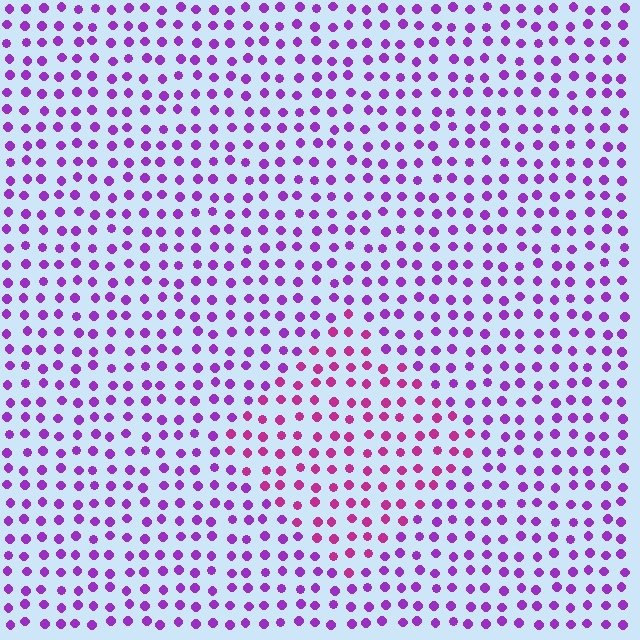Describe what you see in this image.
The image is filled with small purple elements in a uniform arrangement. A diamond-shaped region is visible where the elements are tinted to a slightly different hue, forming a subtle color boundary.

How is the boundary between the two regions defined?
The boundary is defined purely by a slight shift in hue (about 35 degrees). Spacing, size, and orientation are identical on both sides.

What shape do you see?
I see a diamond.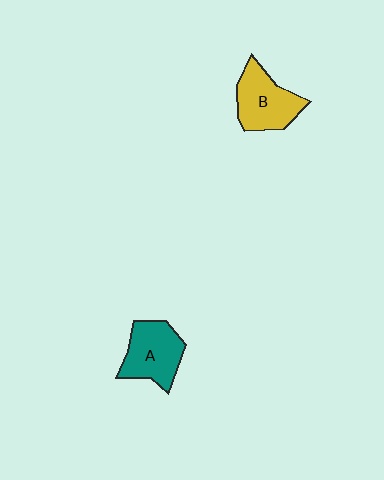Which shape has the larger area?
Shape B (yellow).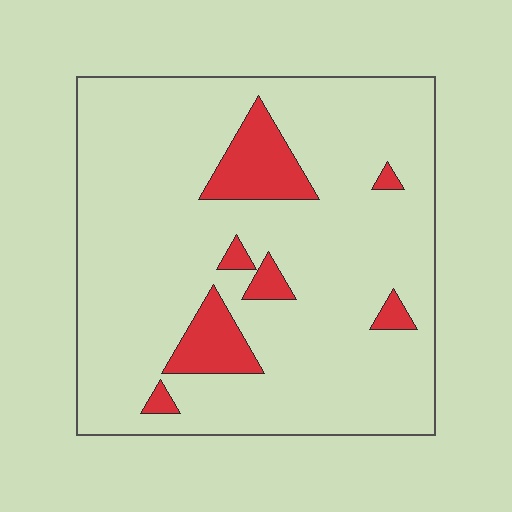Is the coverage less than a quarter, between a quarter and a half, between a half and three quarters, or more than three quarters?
Less than a quarter.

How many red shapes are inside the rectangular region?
7.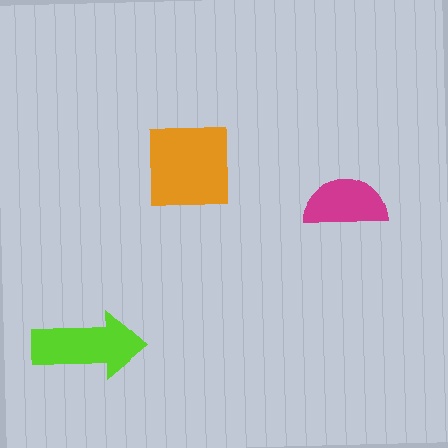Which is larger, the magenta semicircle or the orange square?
The orange square.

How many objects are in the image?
There are 3 objects in the image.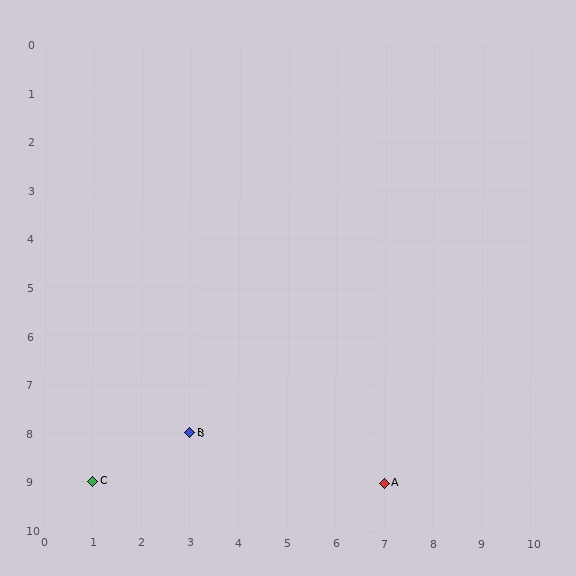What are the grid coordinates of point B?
Point B is at grid coordinates (3, 8).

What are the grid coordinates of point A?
Point A is at grid coordinates (7, 9).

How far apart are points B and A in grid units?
Points B and A are 4 columns and 1 row apart (about 4.1 grid units diagonally).